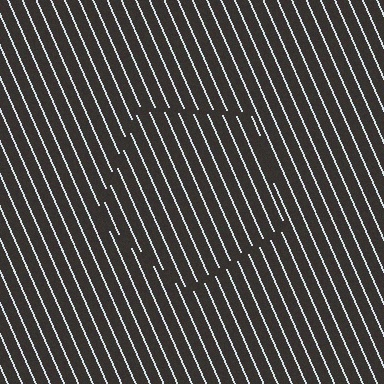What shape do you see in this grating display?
An illusory pentagon. The interior of the shape contains the same grating, shifted by half a period — the contour is defined by the phase discontinuity where line-ends from the inner and outer gratings abut.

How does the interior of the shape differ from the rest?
The interior of the shape contains the same grating, shifted by half a period — the contour is defined by the phase discontinuity where line-ends from the inner and outer gratings abut.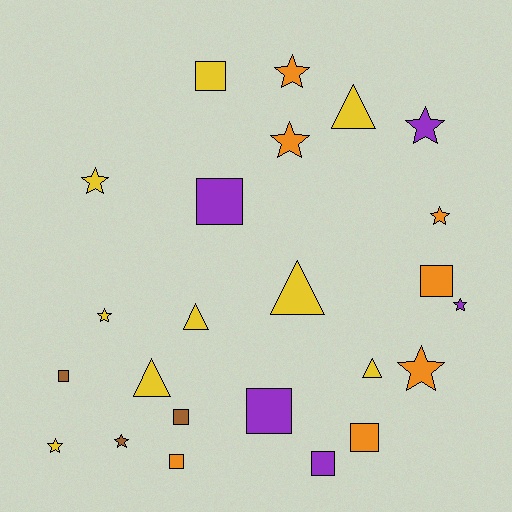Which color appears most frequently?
Yellow, with 9 objects.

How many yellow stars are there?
There are 3 yellow stars.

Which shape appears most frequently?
Star, with 10 objects.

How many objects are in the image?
There are 24 objects.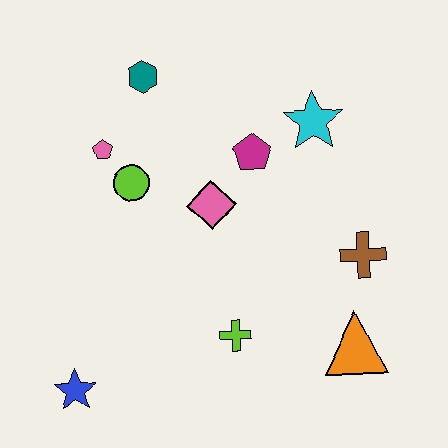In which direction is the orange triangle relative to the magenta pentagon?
The orange triangle is below the magenta pentagon.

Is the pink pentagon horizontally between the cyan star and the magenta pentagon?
No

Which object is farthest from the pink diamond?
The blue star is farthest from the pink diamond.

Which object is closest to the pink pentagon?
The lime circle is closest to the pink pentagon.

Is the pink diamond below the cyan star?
Yes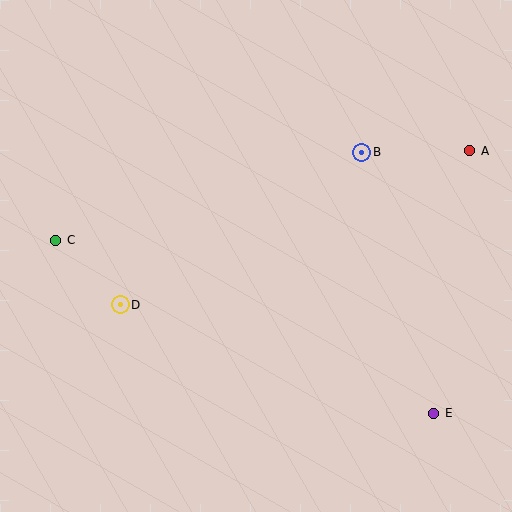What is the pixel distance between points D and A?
The distance between D and A is 382 pixels.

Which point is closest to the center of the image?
Point D at (120, 305) is closest to the center.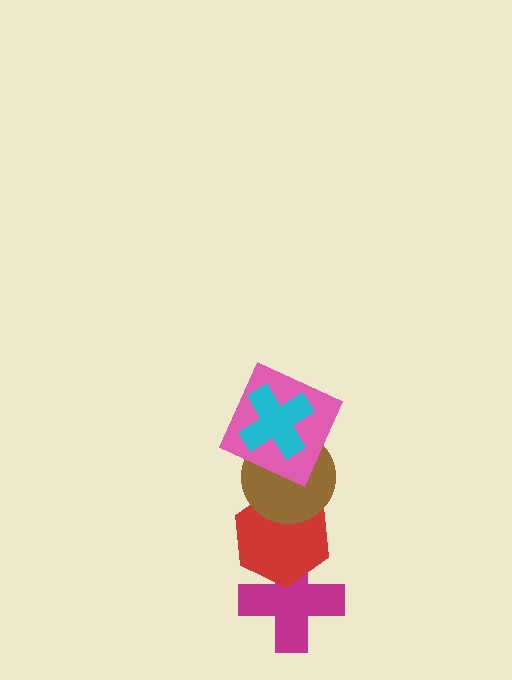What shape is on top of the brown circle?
The pink square is on top of the brown circle.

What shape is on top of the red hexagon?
The brown circle is on top of the red hexagon.